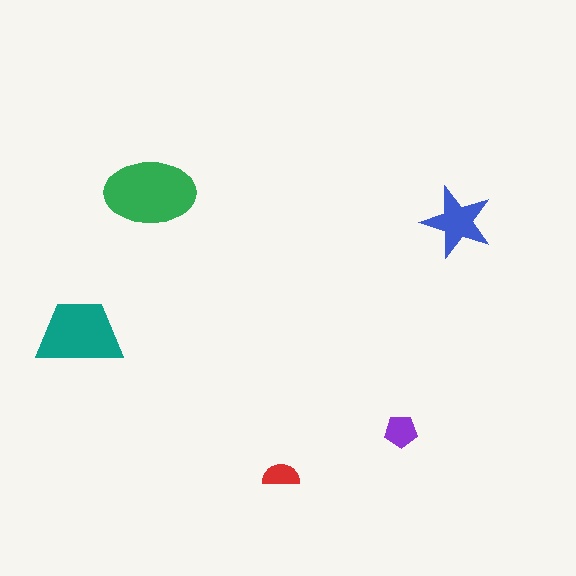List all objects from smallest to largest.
The red semicircle, the purple pentagon, the blue star, the teal trapezoid, the green ellipse.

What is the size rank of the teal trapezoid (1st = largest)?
2nd.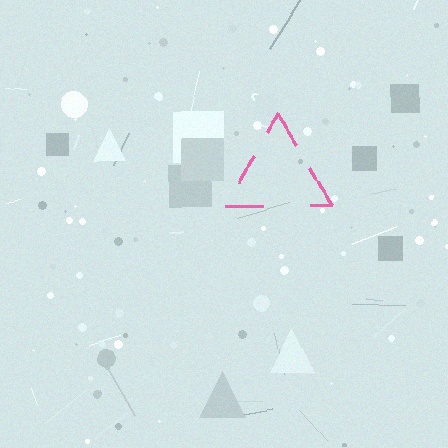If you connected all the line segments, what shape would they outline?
They would outline a triangle.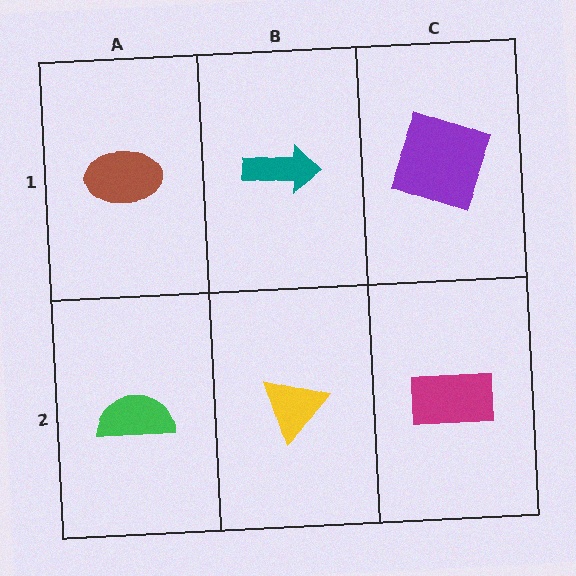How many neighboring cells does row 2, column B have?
3.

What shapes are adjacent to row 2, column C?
A purple square (row 1, column C), a yellow triangle (row 2, column B).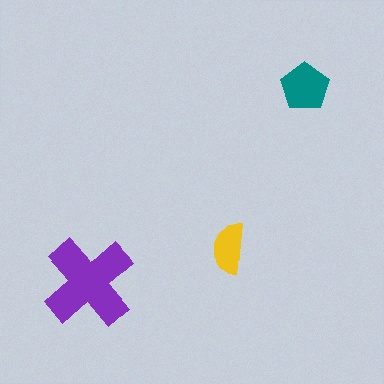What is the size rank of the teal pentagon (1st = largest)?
2nd.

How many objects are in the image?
There are 3 objects in the image.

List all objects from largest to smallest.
The purple cross, the teal pentagon, the yellow semicircle.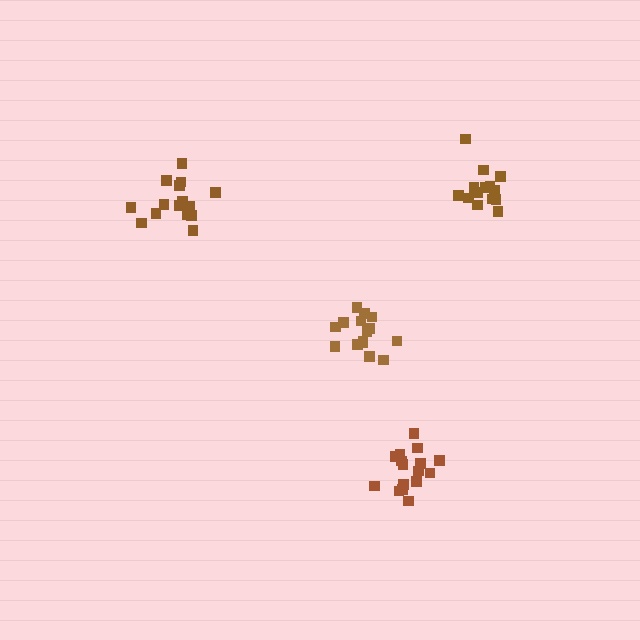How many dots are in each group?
Group 1: 15 dots, Group 2: 15 dots, Group 3: 16 dots, Group 4: 15 dots (61 total).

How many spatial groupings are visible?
There are 4 spatial groupings.